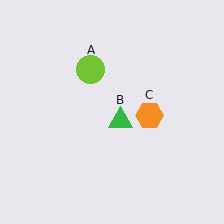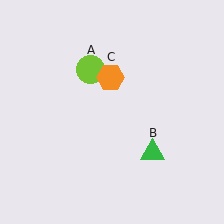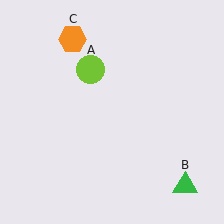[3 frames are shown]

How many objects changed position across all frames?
2 objects changed position: green triangle (object B), orange hexagon (object C).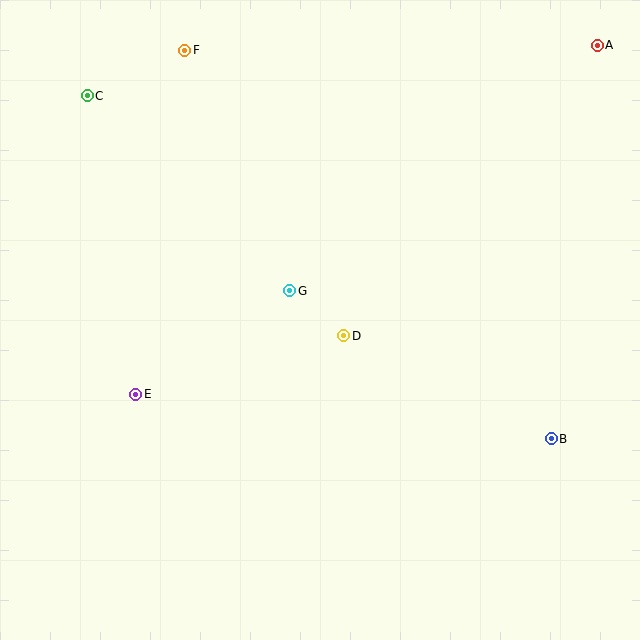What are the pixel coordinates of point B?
Point B is at (551, 439).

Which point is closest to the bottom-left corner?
Point E is closest to the bottom-left corner.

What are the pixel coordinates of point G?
Point G is at (290, 291).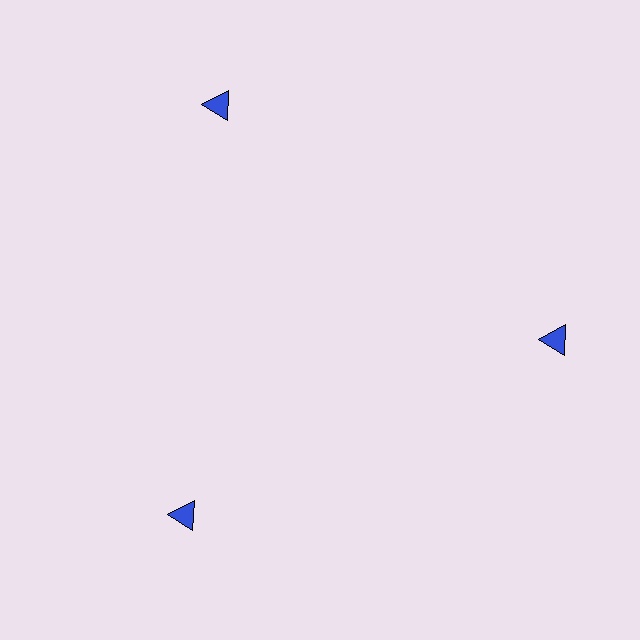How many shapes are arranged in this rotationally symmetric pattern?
There are 3 shapes, arranged in 3 groups of 1.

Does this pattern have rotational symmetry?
Yes, this pattern has 3-fold rotational symmetry. It looks the same after rotating 120 degrees around the center.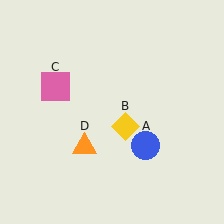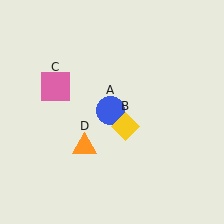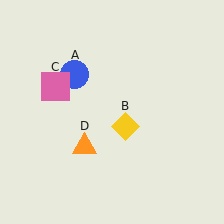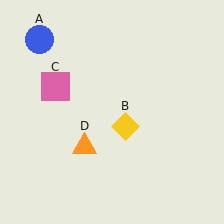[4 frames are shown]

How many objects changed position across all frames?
1 object changed position: blue circle (object A).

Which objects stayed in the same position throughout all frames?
Yellow diamond (object B) and pink square (object C) and orange triangle (object D) remained stationary.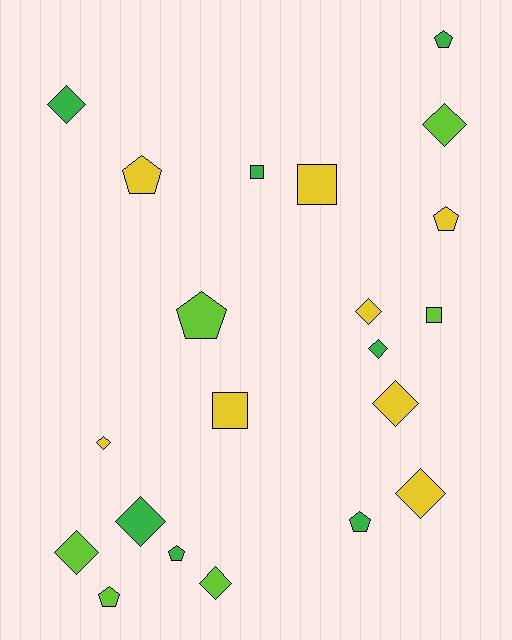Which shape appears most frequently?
Diamond, with 10 objects.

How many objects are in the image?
There are 21 objects.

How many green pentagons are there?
There are 3 green pentagons.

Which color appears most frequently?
Yellow, with 8 objects.